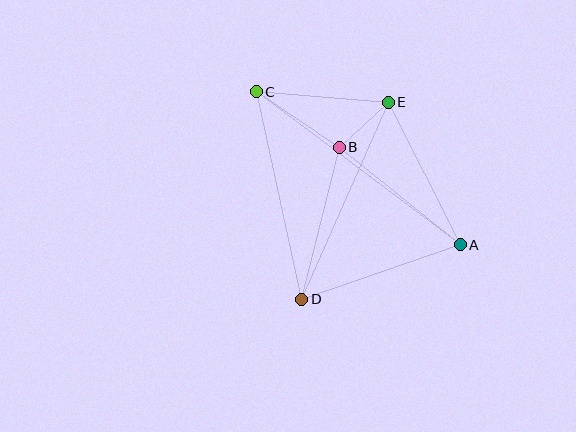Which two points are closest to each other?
Points B and E are closest to each other.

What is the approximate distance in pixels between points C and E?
The distance between C and E is approximately 133 pixels.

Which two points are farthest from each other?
Points A and C are farthest from each other.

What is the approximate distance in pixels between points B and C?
The distance between B and C is approximately 100 pixels.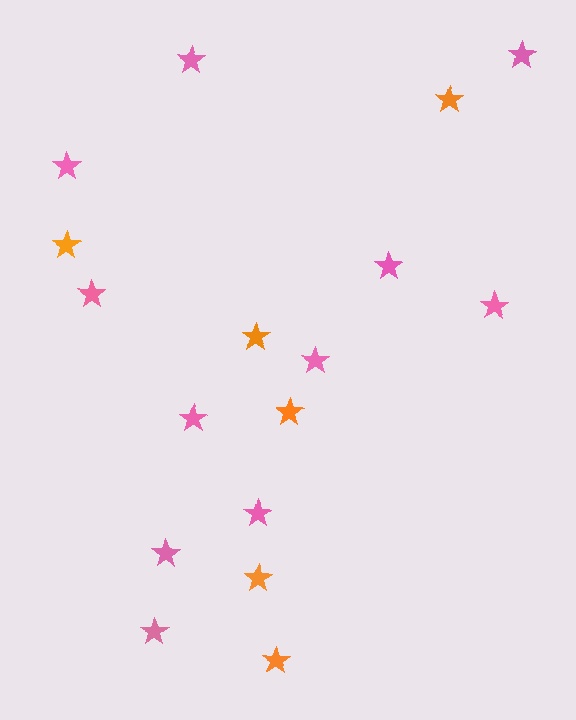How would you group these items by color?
There are 2 groups: one group of pink stars (11) and one group of orange stars (6).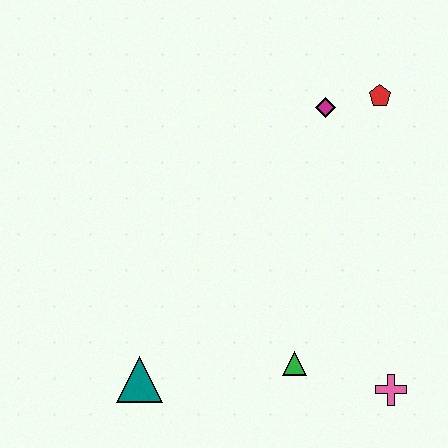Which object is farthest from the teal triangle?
The red pentagon is farthest from the teal triangle.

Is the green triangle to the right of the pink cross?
No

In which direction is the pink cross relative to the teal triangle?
The pink cross is to the right of the teal triangle.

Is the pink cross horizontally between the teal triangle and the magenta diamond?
No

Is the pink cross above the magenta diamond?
No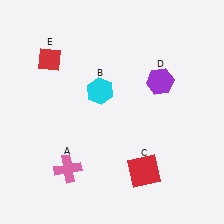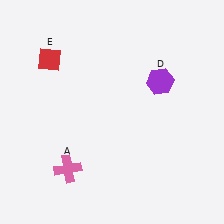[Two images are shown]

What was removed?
The cyan hexagon (B), the red square (C) were removed in Image 2.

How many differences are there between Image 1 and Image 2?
There are 2 differences between the two images.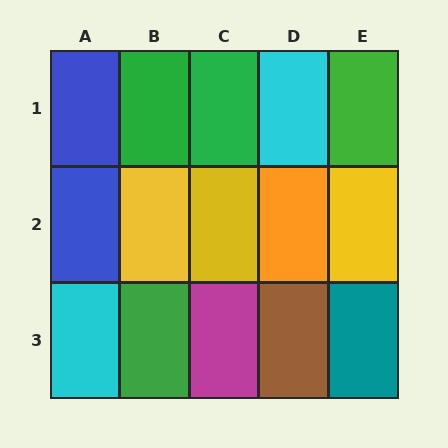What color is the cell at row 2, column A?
Blue.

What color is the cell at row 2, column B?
Yellow.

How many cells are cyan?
2 cells are cyan.